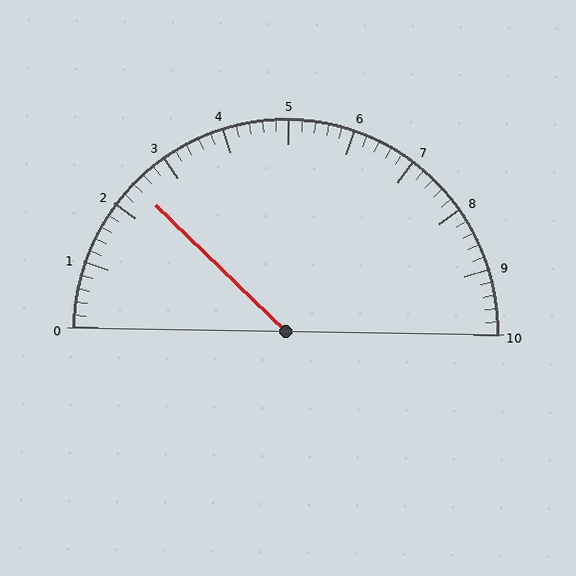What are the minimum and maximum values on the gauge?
The gauge ranges from 0 to 10.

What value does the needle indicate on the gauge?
The needle indicates approximately 2.4.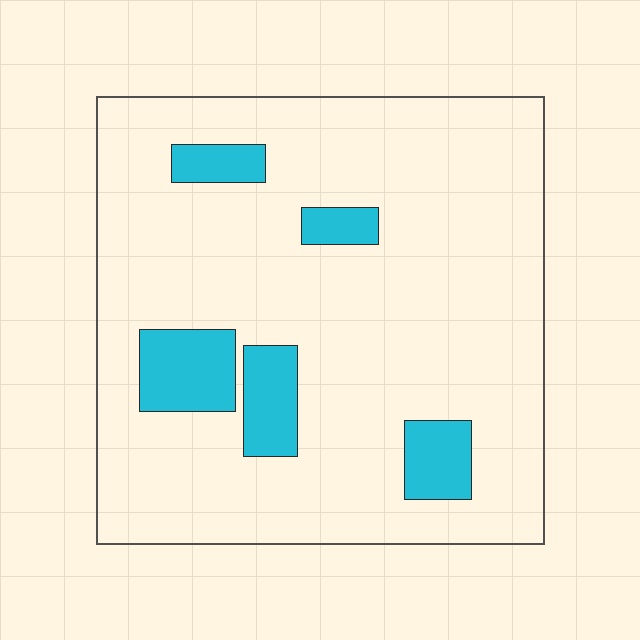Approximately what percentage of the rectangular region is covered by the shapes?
Approximately 15%.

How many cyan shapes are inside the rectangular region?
5.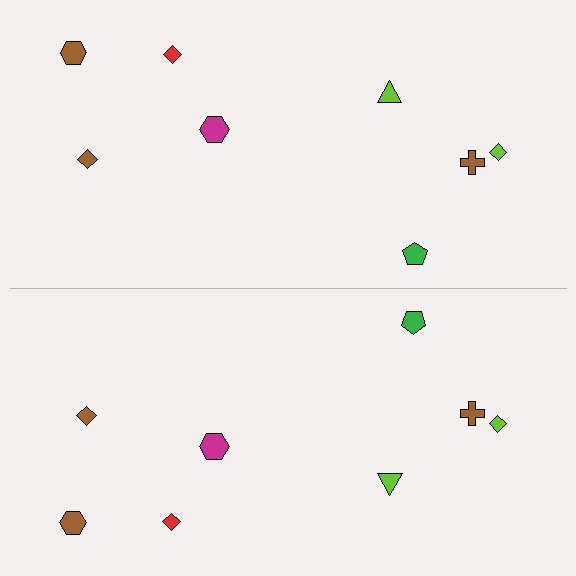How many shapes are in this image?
There are 16 shapes in this image.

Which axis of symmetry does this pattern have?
The pattern has a horizontal axis of symmetry running through the center of the image.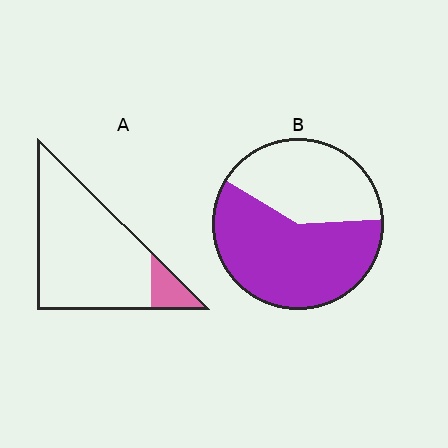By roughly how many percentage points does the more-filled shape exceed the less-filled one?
By roughly 50 percentage points (B over A).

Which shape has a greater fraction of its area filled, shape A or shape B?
Shape B.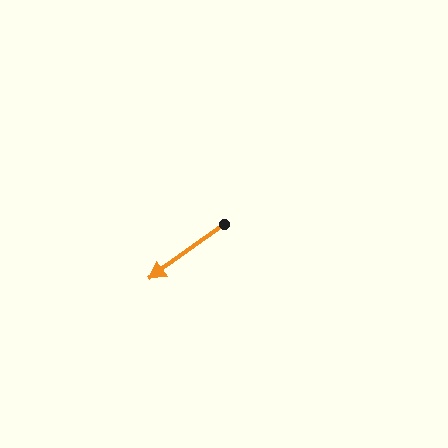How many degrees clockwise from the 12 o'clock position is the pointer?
Approximately 234 degrees.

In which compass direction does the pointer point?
Southwest.